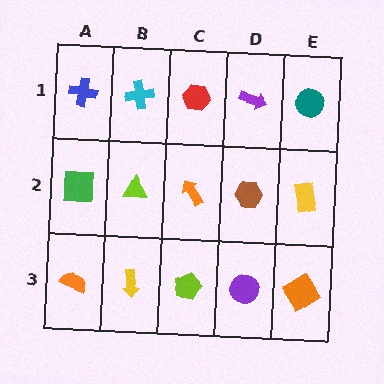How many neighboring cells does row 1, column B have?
3.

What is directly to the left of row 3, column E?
A purple circle.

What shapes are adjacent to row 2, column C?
A red hexagon (row 1, column C), a lime pentagon (row 3, column C), a lime triangle (row 2, column B), a brown hexagon (row 2, column D).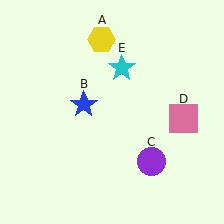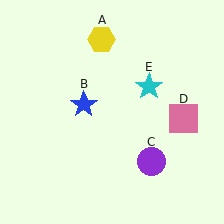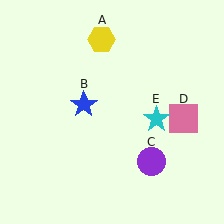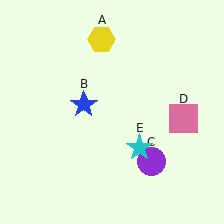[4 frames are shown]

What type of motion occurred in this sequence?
The cyan star (object E) rotated clockwise around the center of the scene.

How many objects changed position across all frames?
1 object changed position: cyan star (object E).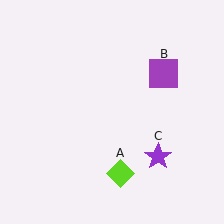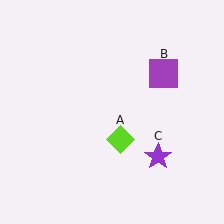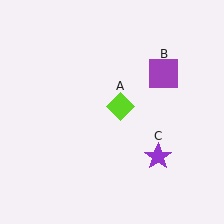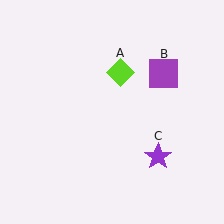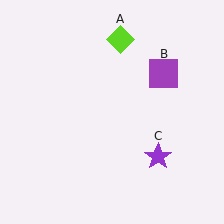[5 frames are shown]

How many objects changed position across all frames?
1 object changed position: lime diamond (object A).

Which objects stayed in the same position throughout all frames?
Purple square (object B) and purple star (object C) remained stationary.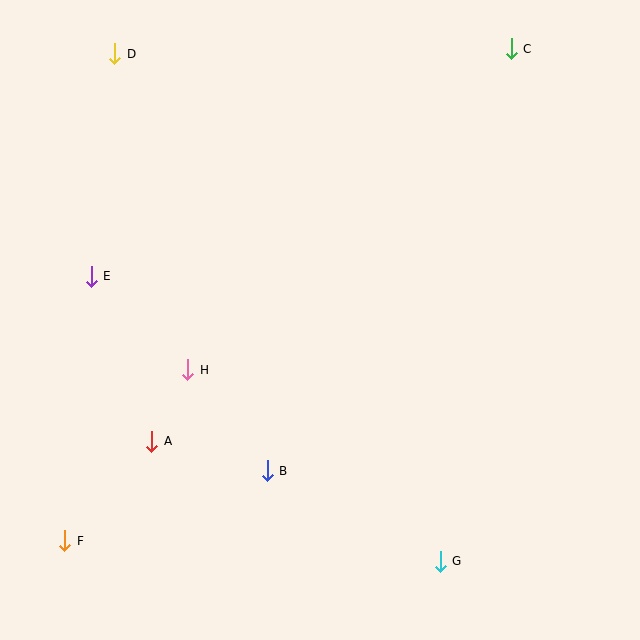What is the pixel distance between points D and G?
The distance between D and G is 603 pixels.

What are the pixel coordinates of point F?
Point F is at (65, 541).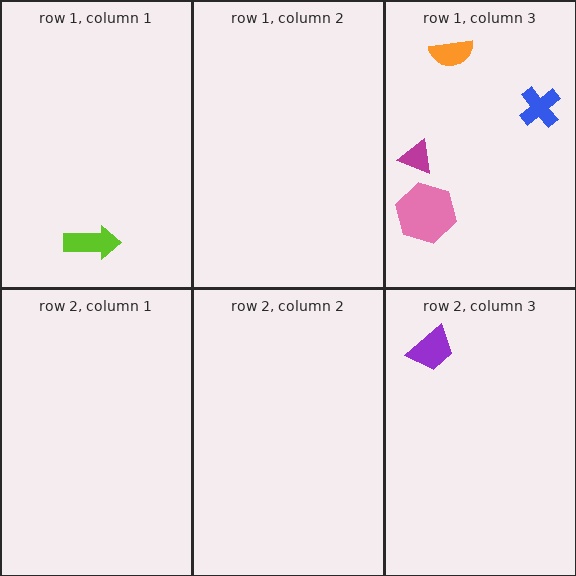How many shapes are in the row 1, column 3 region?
4.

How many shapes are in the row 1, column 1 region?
1.